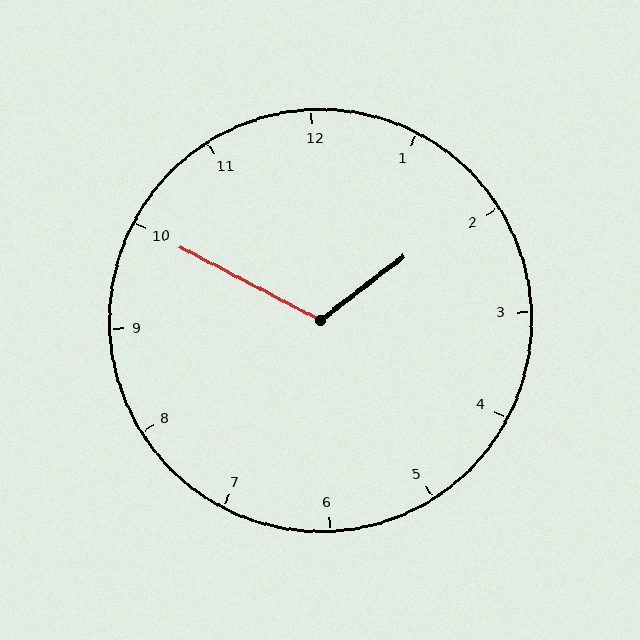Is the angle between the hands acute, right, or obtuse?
It is obtuse.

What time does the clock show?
1:50.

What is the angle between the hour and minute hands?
Approximately 115 degrees.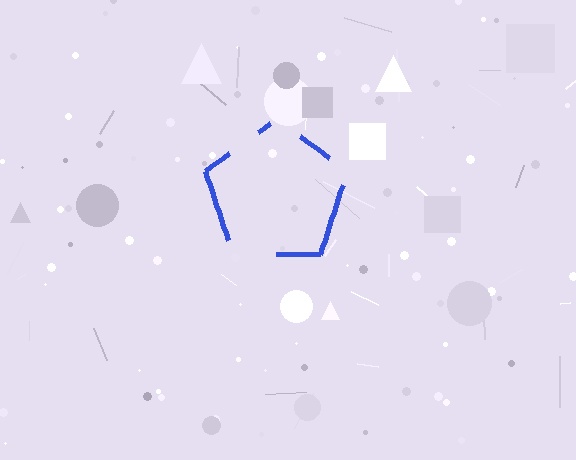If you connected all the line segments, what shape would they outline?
They would outline a pentagon.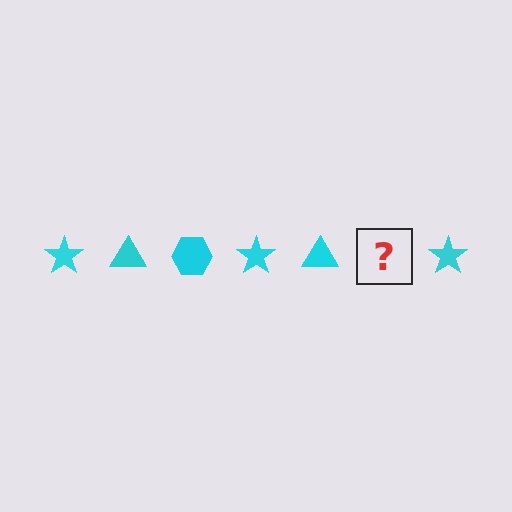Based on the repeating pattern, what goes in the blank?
The blank should be a cyan hexagon.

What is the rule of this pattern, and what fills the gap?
The rule is that the pattern cycles through star, triangle, hexagon shapes in cyan. The gap should be filled with a cyan hexagon.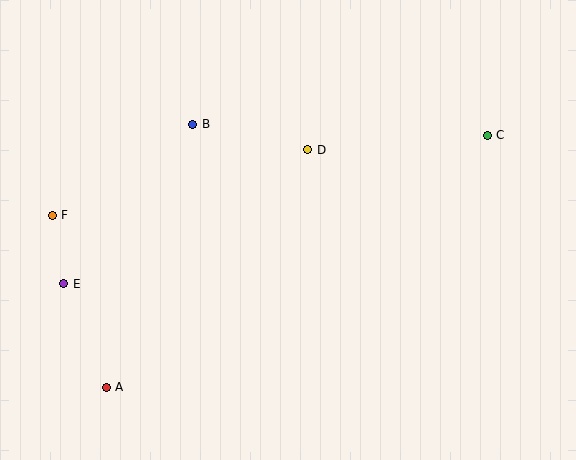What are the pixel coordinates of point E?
Point E is at (64, 284).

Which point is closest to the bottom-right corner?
Point C is closest to the bottom-right corner.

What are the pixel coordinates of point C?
Point C is at (487, 135).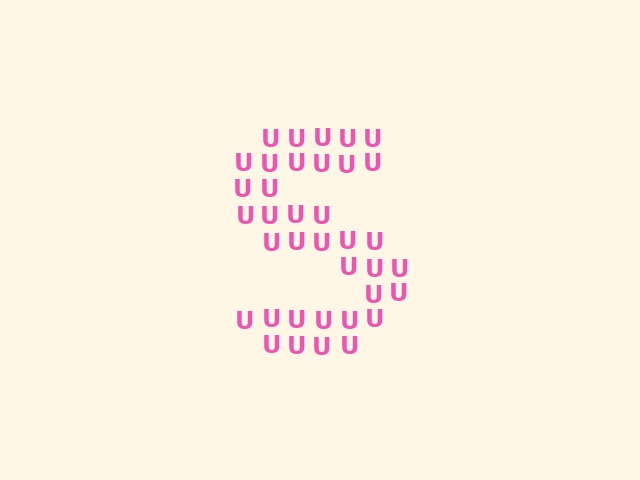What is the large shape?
The large shape is the letter S.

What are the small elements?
The small elements are letter U's.